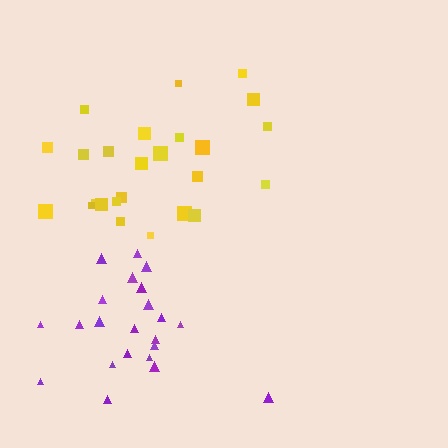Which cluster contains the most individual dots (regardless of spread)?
Yellow (25).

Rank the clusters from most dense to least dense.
purple, yellow.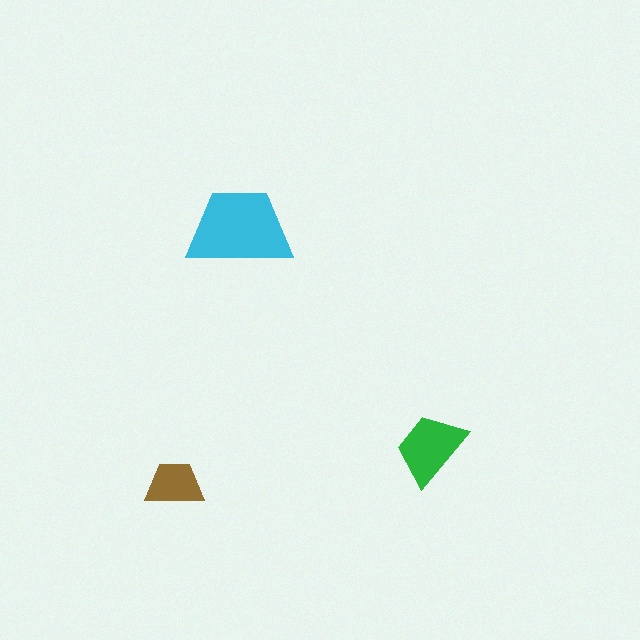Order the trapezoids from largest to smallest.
the cyan one, the green one, the brown one.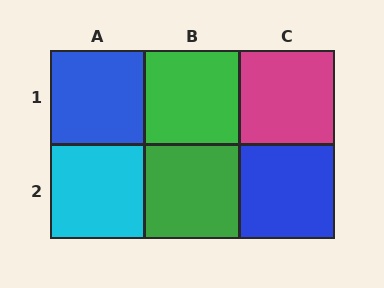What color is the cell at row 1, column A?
Blue.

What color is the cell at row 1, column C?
Magenta.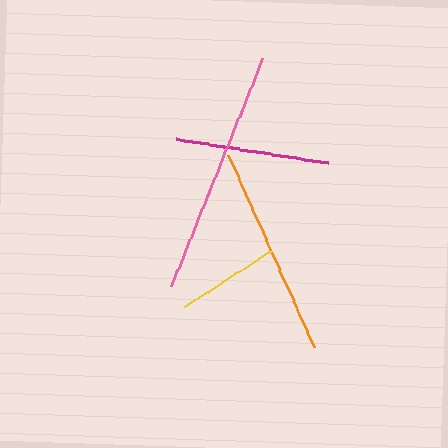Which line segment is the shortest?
The yellow line is the shortest at approximately 103 pixels.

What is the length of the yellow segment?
The yellow segment is approximately 103 pixels long.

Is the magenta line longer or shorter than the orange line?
The orange line is longer than the magenta line.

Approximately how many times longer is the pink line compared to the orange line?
The pink line is approximately 1.2 times the length of the orange line.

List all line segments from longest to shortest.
From longest to shortest: pink, orange, magenta, yellow.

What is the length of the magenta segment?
The magenta segment is approximately 154 pixels long.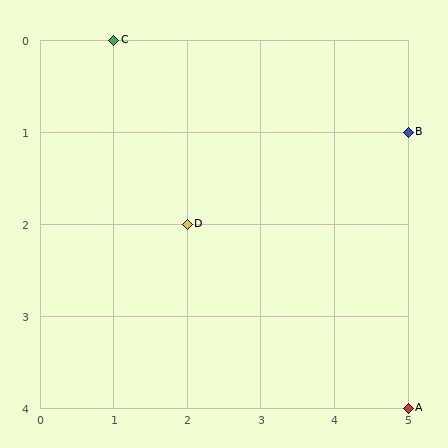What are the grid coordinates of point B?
Point B is at grid coordinates (5, 1).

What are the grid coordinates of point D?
Point D is at grid coordinates (2, 2).